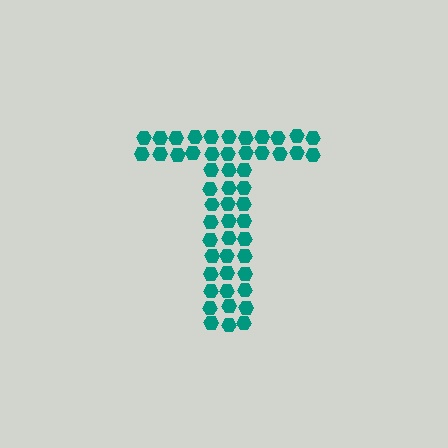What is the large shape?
The large shape is the letter T.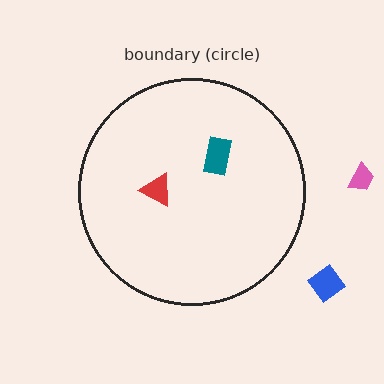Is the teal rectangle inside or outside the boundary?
Inside.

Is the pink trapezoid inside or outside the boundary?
Outside.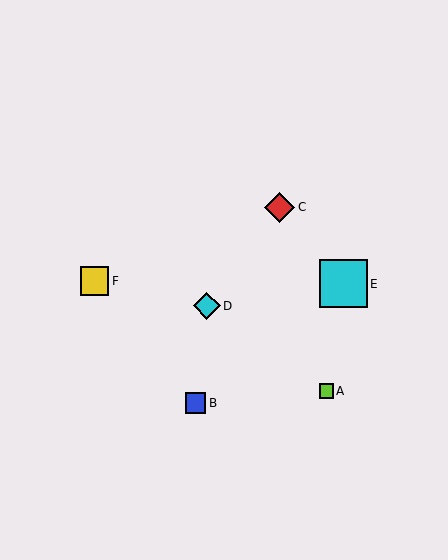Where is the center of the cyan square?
The center of the cyan square is at (344, 284).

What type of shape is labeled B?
Shape B is a blue square.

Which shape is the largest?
The cyan square (labeled E) is the largest.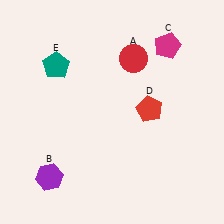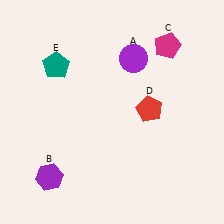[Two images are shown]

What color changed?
The circle (A) changed from red in Image 1 to purple in Image 2.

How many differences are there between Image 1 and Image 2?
There is 1 difference between the two images.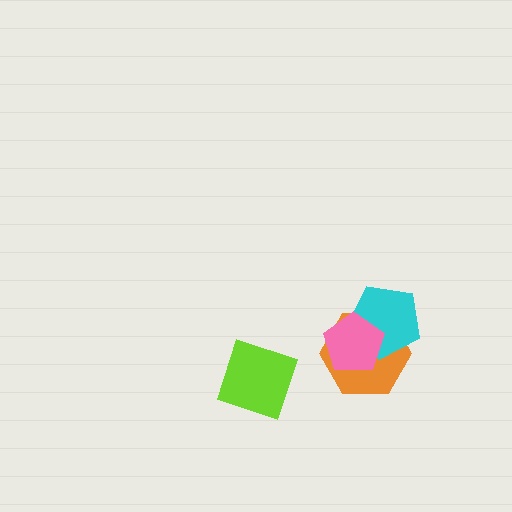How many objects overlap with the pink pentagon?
2 objects overlap with the pink pentagon.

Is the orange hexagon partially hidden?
Yes, it is partially covered by another shape.